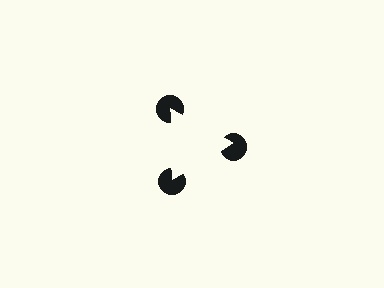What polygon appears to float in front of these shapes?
An illusory triangle — its edges are inferred from the aligned wedge cuts in the pac-man discs, not physically drawn.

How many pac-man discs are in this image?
There are 3 — one at each vertex of the illusory triangle.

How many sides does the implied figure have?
3 sides.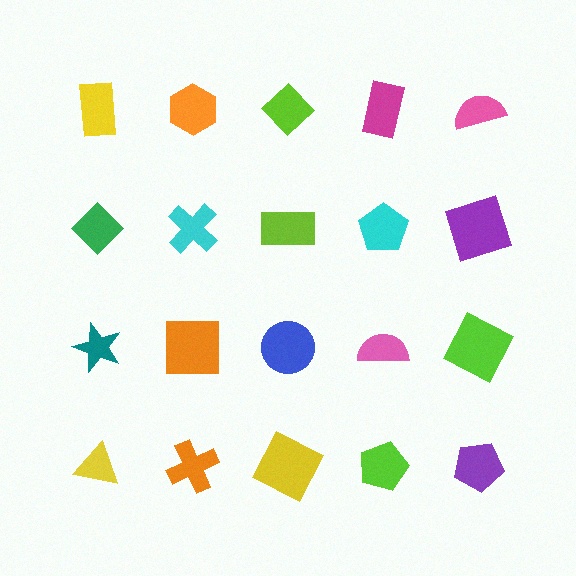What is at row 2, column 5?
A purple square.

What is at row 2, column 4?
A cyan pentagon.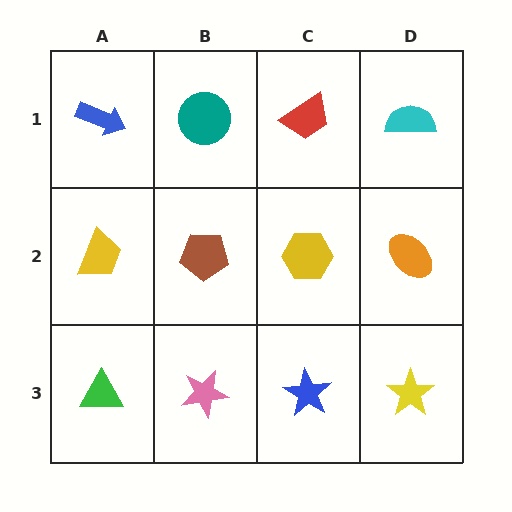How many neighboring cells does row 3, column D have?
2.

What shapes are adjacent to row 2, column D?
A cyan semicircle (row 1, column D), a yellow star (row 3, column D), a yellow hexagon (row 2, column C).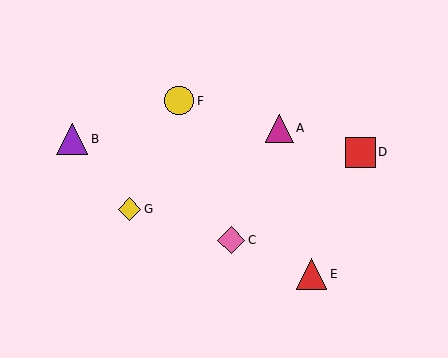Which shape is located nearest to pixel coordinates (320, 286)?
The red triangle (labeled E) at (311, 274) is nearest to that location.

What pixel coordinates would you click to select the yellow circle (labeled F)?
Click at (179, 101) to select the yellow circle F.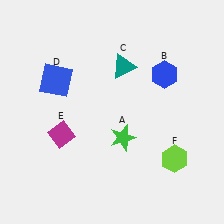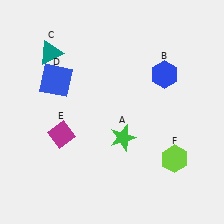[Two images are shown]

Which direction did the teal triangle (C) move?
The teal triangle (C) moved left.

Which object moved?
The teal triangle (C) moved left.